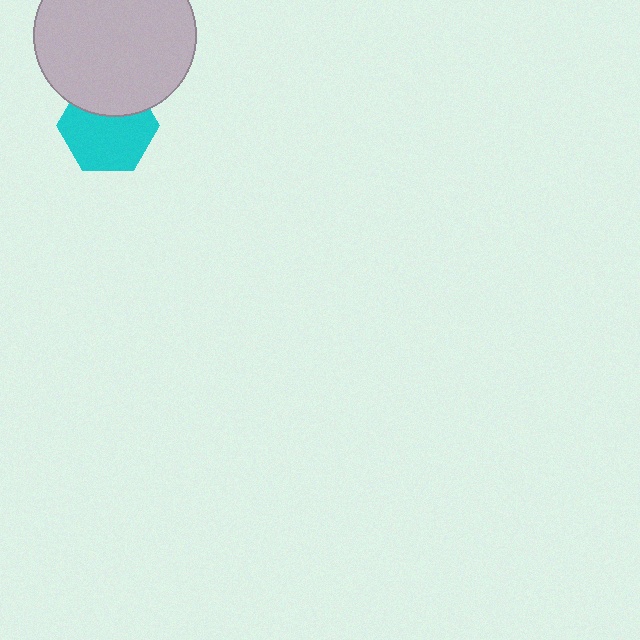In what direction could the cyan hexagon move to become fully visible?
The cyan hexagon could move down. That would shift it out from behind the light gray circle entirely.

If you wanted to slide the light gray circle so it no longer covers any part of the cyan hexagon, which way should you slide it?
Slide it up — that is the most direct way to separate the two shapes.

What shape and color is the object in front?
The object in front is a light gray circle.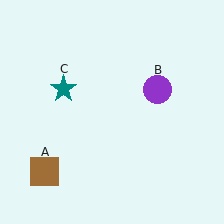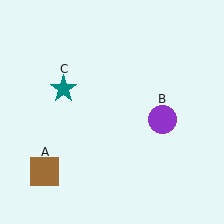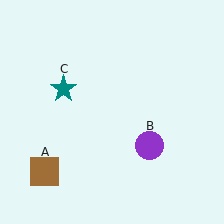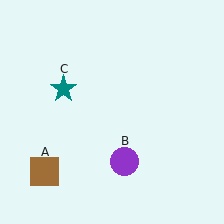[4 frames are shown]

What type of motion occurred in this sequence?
The purple circle (object B) rotated clockwise around the center of the scene.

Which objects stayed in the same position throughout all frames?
Brown square (object A) and teal star (object C) remained stationary.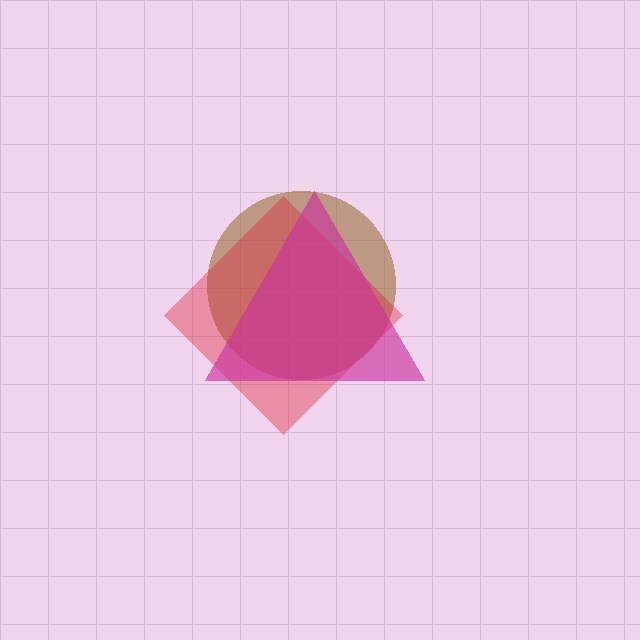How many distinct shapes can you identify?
There are 3 distinct shapes: a brown circle, a red diamond, a magenta triangle.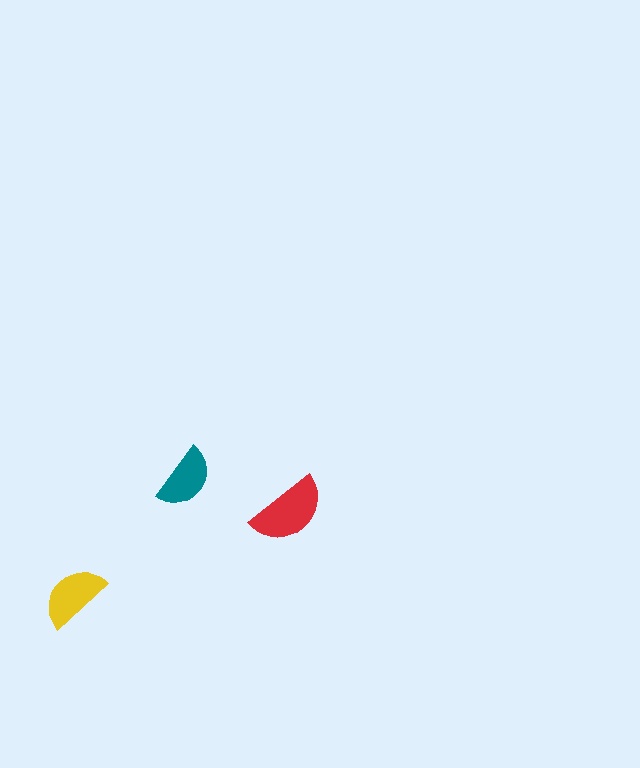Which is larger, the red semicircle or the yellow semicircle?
The red one.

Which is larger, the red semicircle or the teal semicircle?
The red one.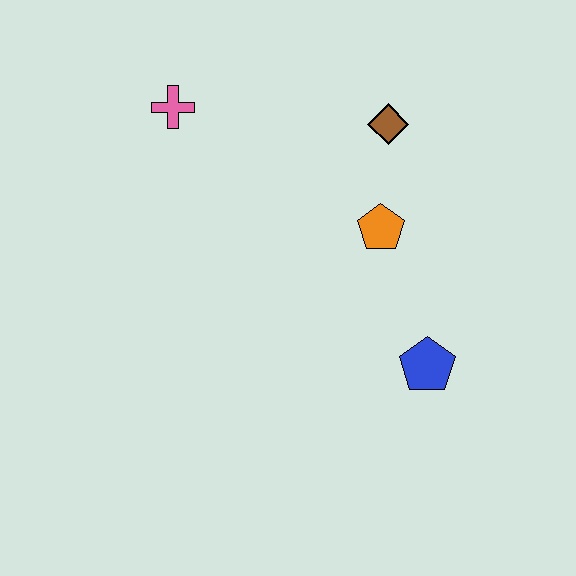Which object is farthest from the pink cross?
The blue pentagon is farthest from the pink cross.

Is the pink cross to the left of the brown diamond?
Yes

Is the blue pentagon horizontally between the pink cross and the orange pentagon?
No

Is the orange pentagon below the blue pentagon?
No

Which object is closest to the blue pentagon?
The orange pentagon is closest to the blue pentagon.